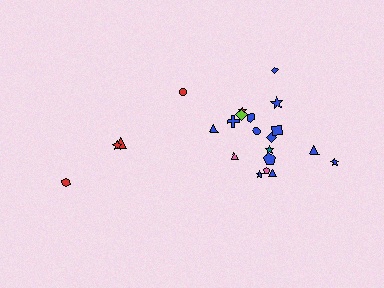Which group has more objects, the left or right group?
The right group.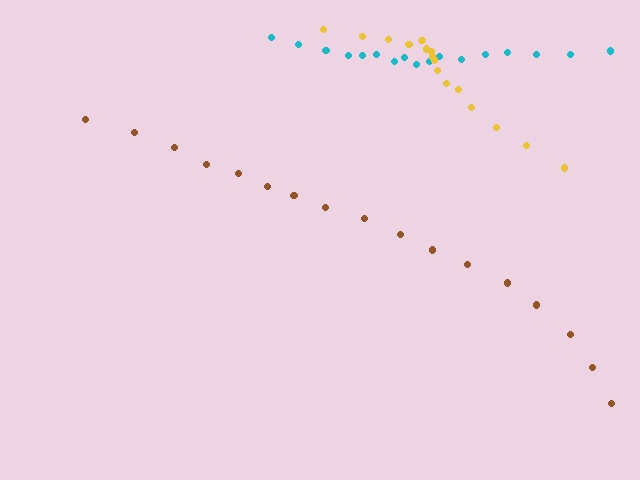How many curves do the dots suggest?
There are 3 distinct paths.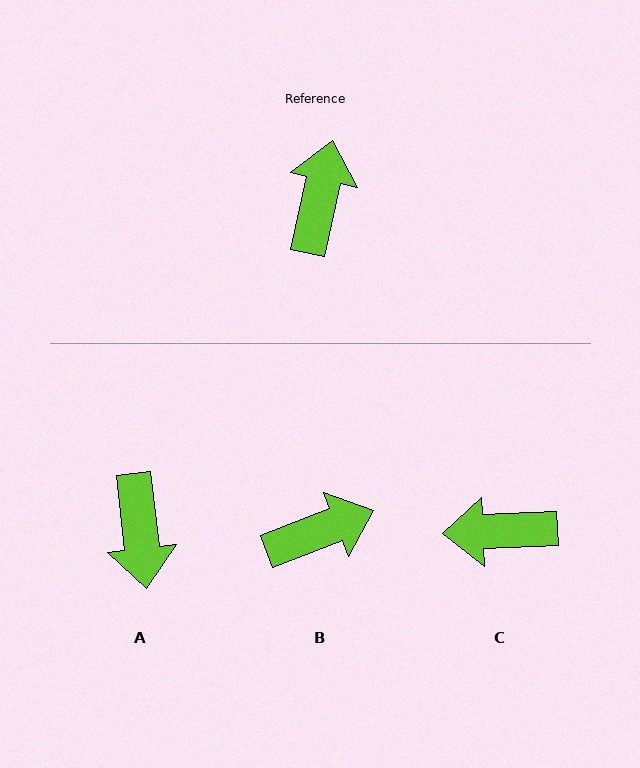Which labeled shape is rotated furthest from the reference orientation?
A, about 161 degrees away.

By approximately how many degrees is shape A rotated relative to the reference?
Approximately 161 degrees clockwise.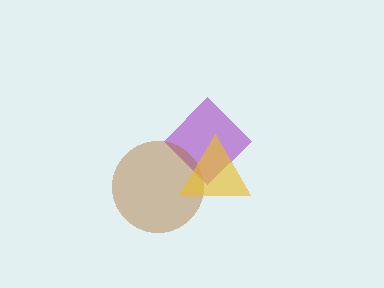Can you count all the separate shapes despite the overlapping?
Yes, there are 3 separate shapes.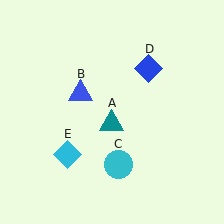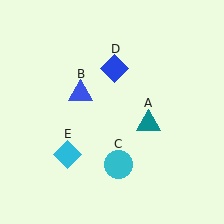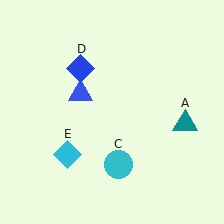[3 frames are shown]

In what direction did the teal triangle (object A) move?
The teal triangle (object A) moved right.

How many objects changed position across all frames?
2 objects changed position: teal triangle (object A), blue diamond (object D).